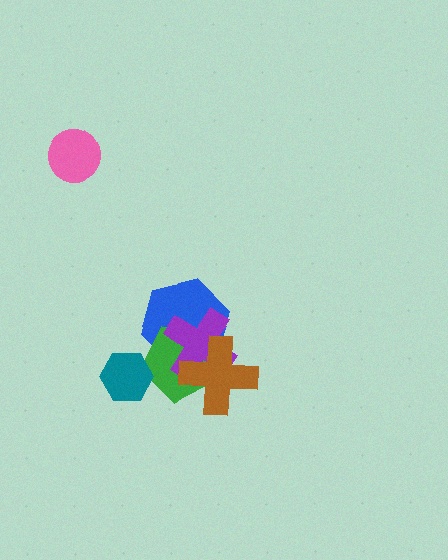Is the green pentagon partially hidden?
Yes, it is partially covered by another shape.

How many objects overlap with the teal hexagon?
1 object overlaps with the teal hexagon.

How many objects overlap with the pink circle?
0 objects overlap with the pink circle.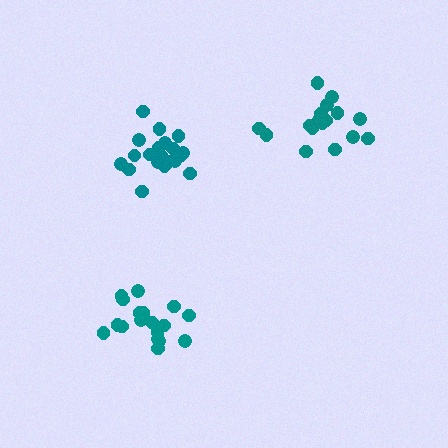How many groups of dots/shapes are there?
There are 3 groups.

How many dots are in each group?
Group 1: 17 dots, Group 2: 20 dots, Group 3: 19 dots (56 total).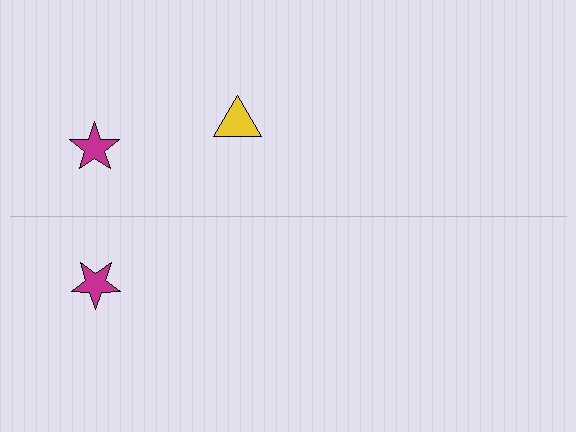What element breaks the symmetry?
A yellow triangle is missing from the bottom side.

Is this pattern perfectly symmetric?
No, the pattern is not perfectly symmetric. A yellow triangle is missing from the bottom side.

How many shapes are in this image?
There are 3 shapes in this image.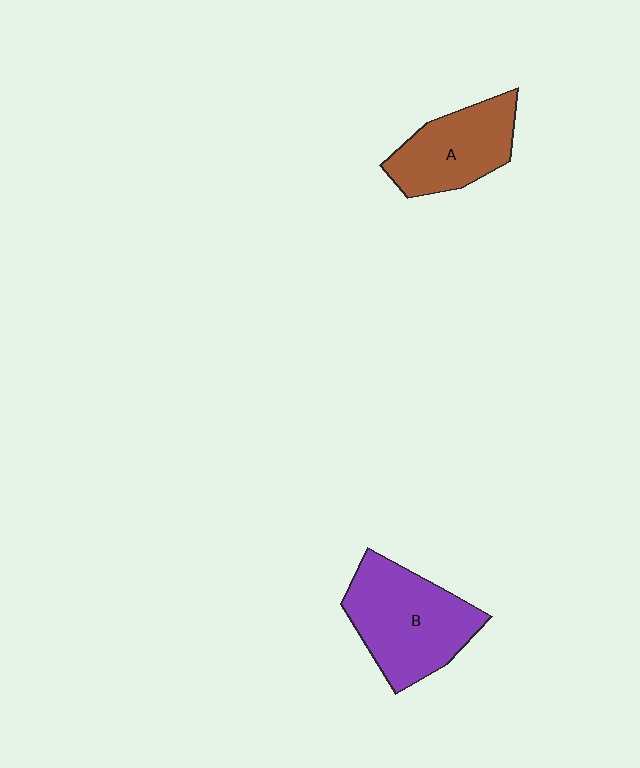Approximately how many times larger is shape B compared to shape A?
Approximately 1.3 times.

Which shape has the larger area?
Shape B (purple).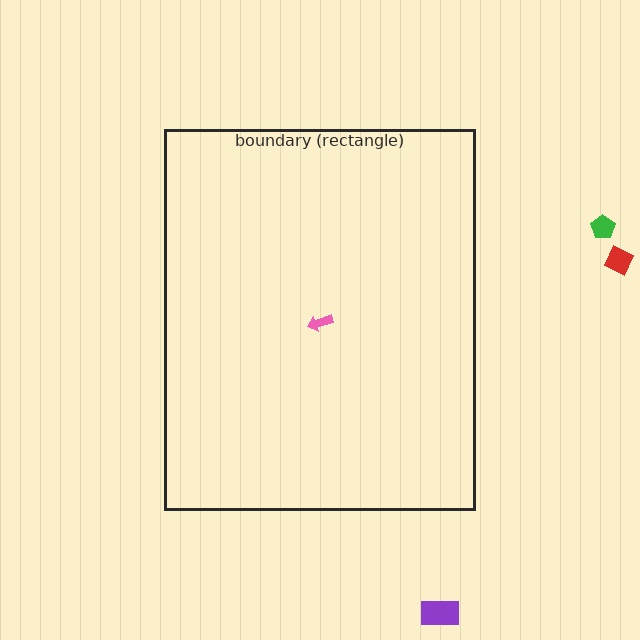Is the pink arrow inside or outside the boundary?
Inside.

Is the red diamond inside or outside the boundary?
Outside.